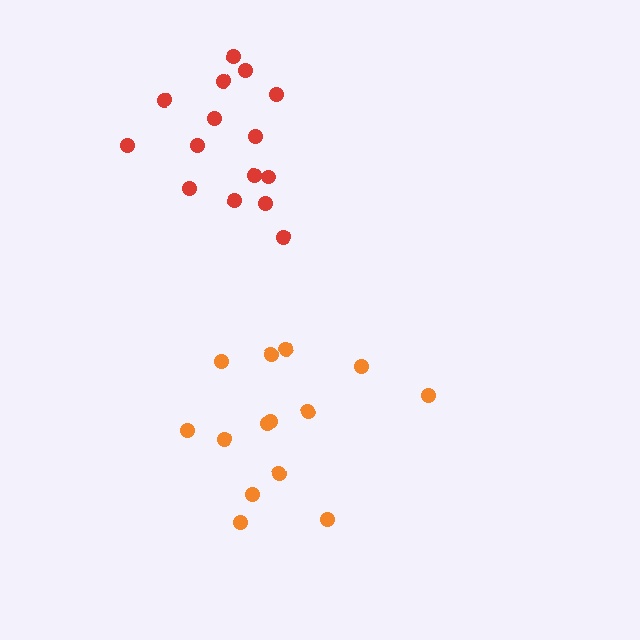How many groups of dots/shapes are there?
There are 2 groups.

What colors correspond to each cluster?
The clusters are colored: orange, red.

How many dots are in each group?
Group 1: 14 dots, Group 2: 15 dots (29 total).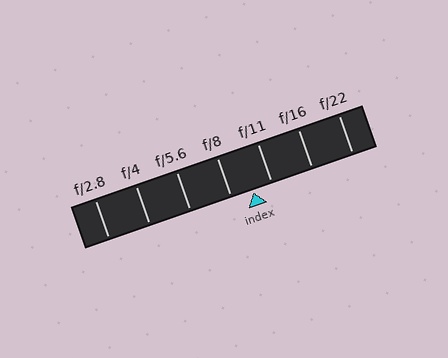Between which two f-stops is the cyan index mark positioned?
The index mark is between f/8 and f/11.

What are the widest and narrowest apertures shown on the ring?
The widest aperture shown is f/2.8 and the narrowest is f/22.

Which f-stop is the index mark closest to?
The index mark is closest to f/11.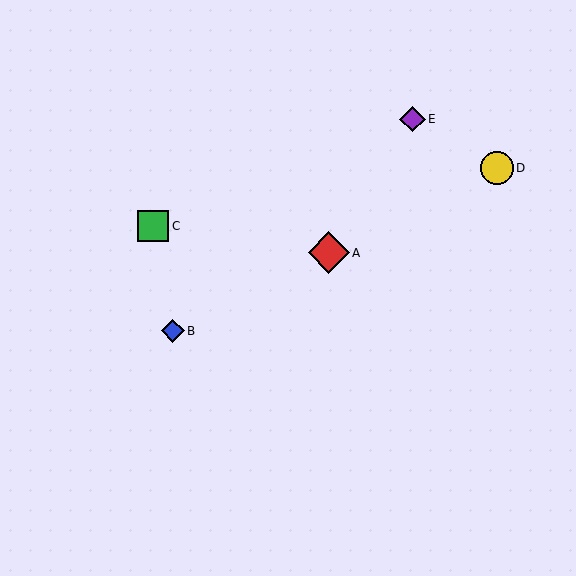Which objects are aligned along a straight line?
Objects A, B, D are aligned along a straight line.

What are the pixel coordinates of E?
Object E is at (413, 119).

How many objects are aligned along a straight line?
3 objects (A, B, D) are aligned along a straight line.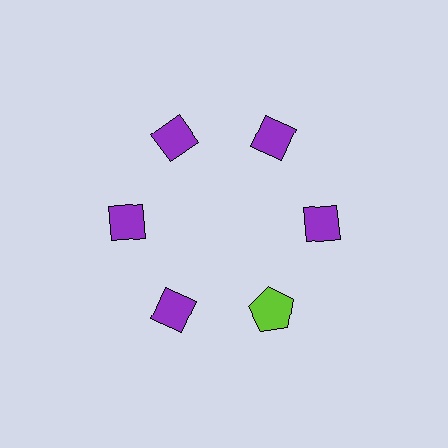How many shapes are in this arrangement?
There are 6 shapes arranged in a ring pattern.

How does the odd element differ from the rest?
It differs in both color (lime instead of purple) and shape (pentagon instead of diamond).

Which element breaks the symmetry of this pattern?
The lime pentagon at roughly the 5 o'clock position breaks the symmetry. All other shapes are purple diamonds.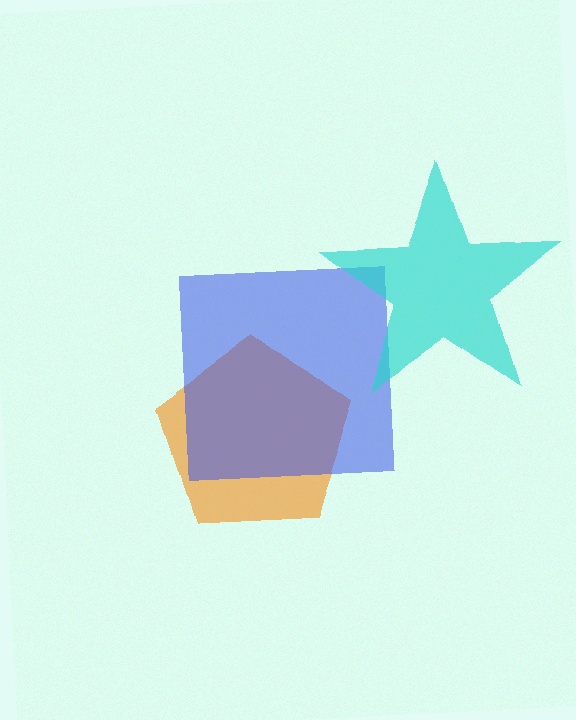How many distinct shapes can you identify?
There are 3 distinct shapes: an orange pentagon, a blue square, a cyan star.